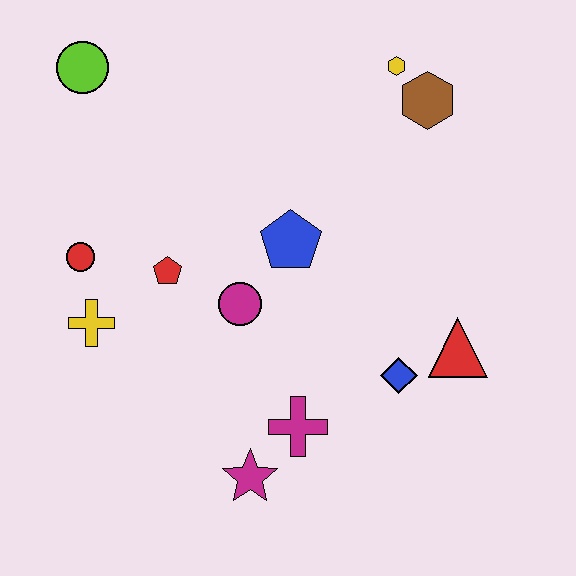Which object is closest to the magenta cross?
The magenta star is closest to the magenta cross.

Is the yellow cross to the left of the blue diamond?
Yes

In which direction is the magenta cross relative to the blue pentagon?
The magenta cross is below the blue pentagon.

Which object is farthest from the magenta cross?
The lime circle is farthest from the magenta cross.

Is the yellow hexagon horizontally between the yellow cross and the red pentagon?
No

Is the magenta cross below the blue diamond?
Yes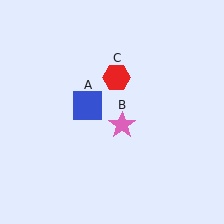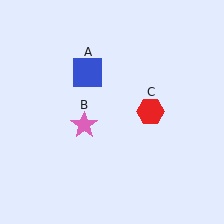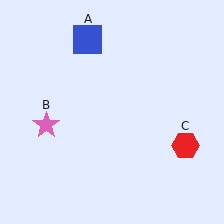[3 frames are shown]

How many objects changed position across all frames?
3 objects changed position: blue square (object A), pink star (object B), red hexagon (object C).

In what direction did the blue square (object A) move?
The blue square (object A) moved up.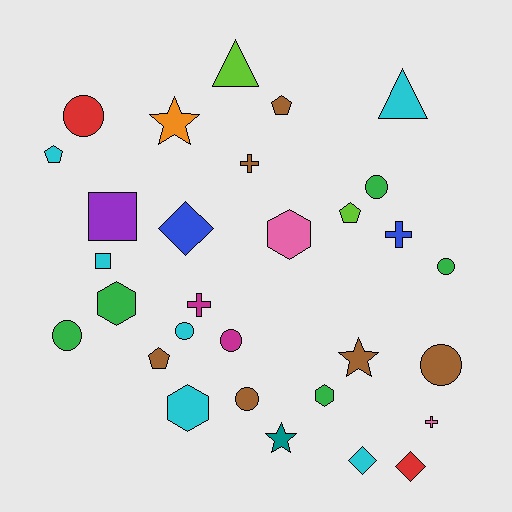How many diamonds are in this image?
There are 3 diamonds.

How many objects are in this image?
There are 30 objects.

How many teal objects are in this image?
There is 1 teal object.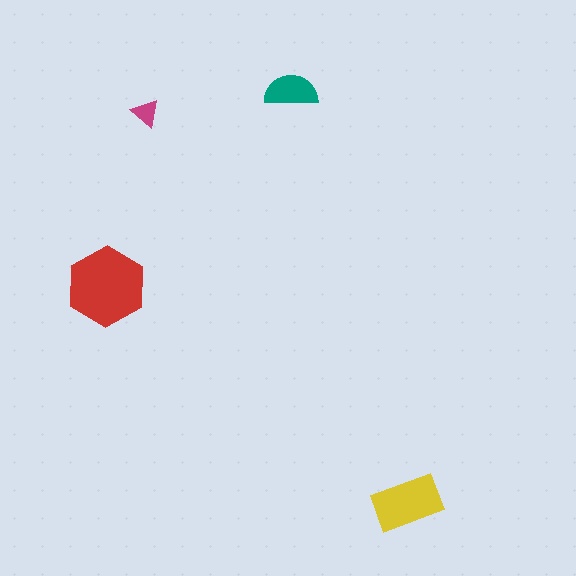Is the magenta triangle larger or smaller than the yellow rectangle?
Smaller.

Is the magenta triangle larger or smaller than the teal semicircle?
Smaller.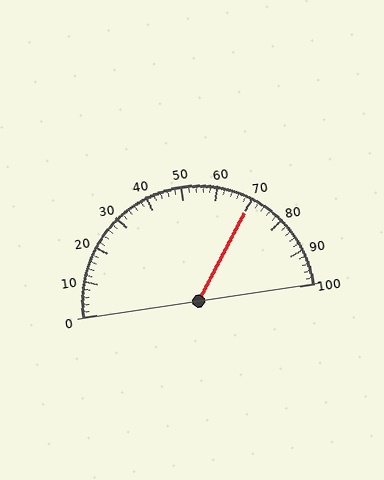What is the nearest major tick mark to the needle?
The nearest major tick mark is 70.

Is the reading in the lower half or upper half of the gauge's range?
The reading is in the upper half of the range (0 to 100).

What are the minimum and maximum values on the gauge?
The gauge ranges from 0 to 100.